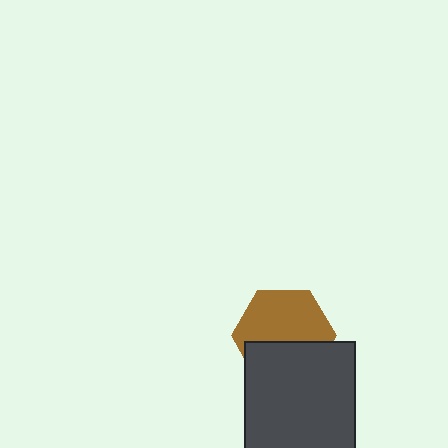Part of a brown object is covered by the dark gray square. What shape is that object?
It is a hexagon.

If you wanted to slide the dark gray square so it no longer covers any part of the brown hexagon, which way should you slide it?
Slide it down — that is the most direct way to separate the two shapes.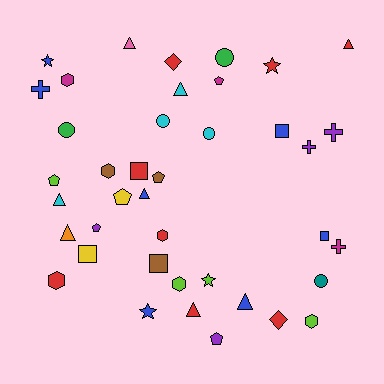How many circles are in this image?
There are 5 circles.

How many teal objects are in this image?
There is 1 teal object.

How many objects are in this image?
There are 40 objects.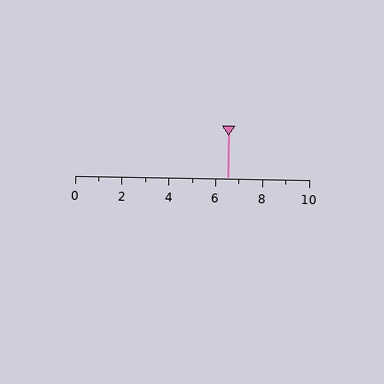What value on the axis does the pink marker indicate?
The marker indicates approximately 6.5.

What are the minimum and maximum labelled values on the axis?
The axis runs from 0 to 10.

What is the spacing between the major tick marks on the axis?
The major ticks are spaced 2 apart.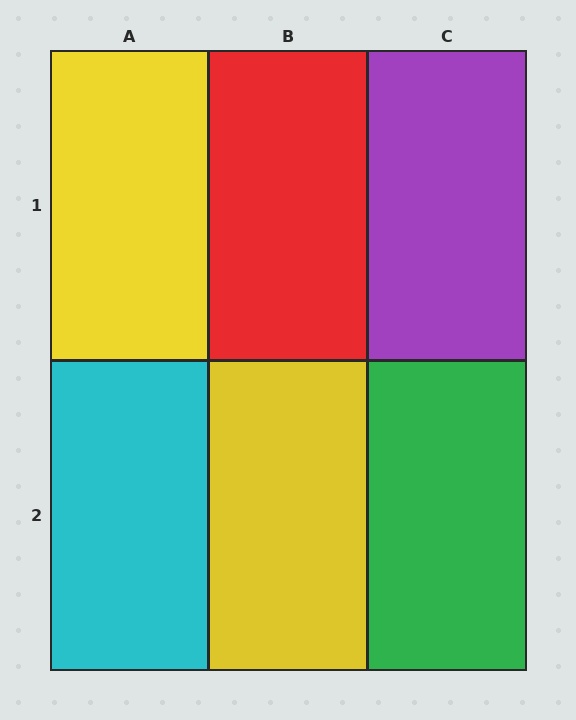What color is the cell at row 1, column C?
Purple.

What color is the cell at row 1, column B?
Red.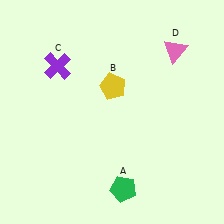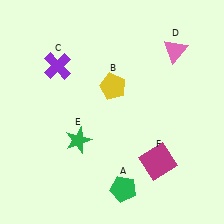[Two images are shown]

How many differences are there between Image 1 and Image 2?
There are 2 differences between the two images.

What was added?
A green star (E), a magenta square (F) were added in Image 2.